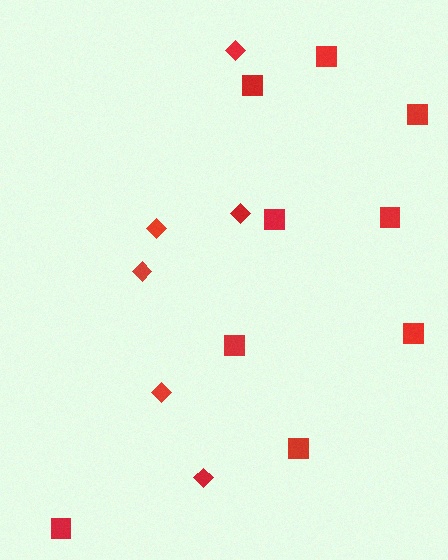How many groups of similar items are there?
There are 2 groups: one group of squares (9) and one group of diamonds (6).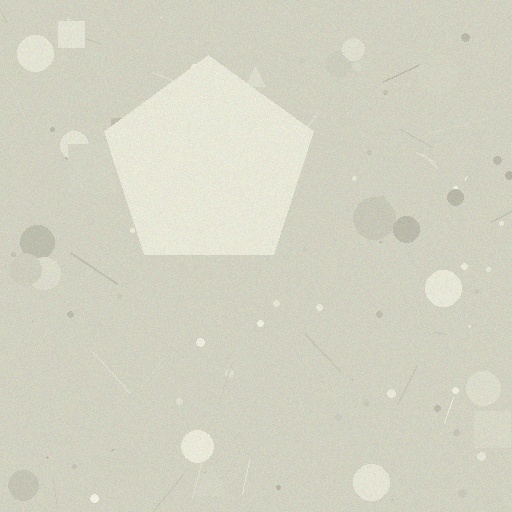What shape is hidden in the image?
A pentagon is hidden in the image.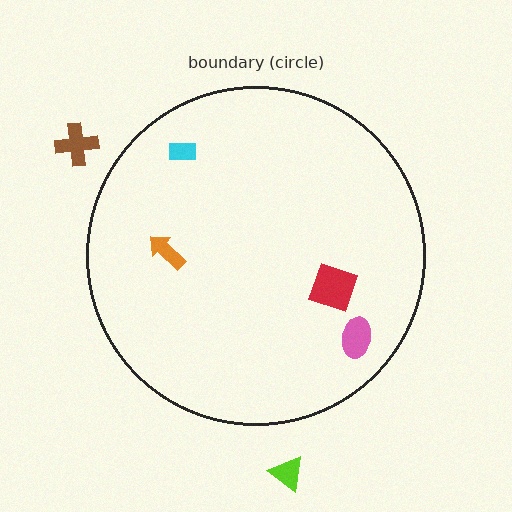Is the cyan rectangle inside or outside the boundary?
Inside.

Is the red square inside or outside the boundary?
Inside.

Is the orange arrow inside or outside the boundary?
Inside.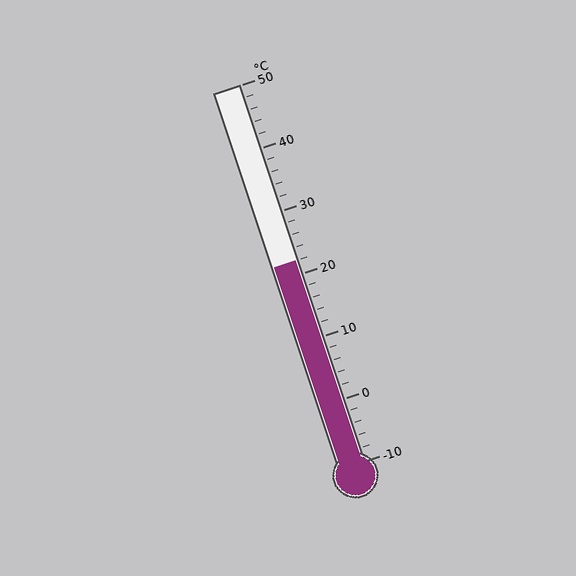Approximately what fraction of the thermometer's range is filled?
The thermometer is filled to approximately 55% of its range.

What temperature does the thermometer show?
The thermometer shows approximately 22°C.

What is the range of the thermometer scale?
The thermometer scale ranges from -10°C to 50°C.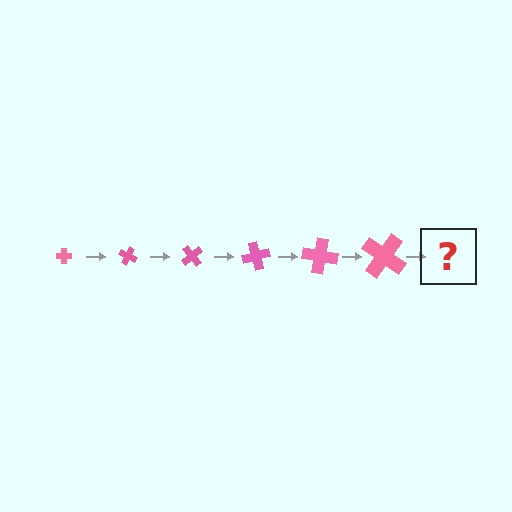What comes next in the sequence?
The next element should be a cross, larger than the previous one and rotated 150 degrees from the start.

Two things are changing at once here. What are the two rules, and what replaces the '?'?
The two rules are that the cross grows larger each step and it rotates 25 degrees each step. The '?' should be a cross, larger than the previous one and rotated 150 degrees from the start.